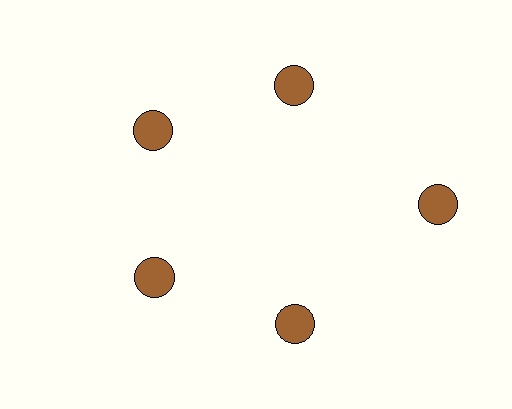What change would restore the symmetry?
The symmetry would be restored by moving it inward, back onto the ring so that all 5 circles sit at equal angles and equal distance from the center.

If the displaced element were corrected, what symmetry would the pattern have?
It would have 5-fold rotational symmetry — the pattern would map onto itself every 72 degrees.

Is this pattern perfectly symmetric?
No. The 5 brown circles are arranged in a ring, but one element near the 3 o'clock position is pushed outward from the center, breaking the 5-fold rotational symmetry.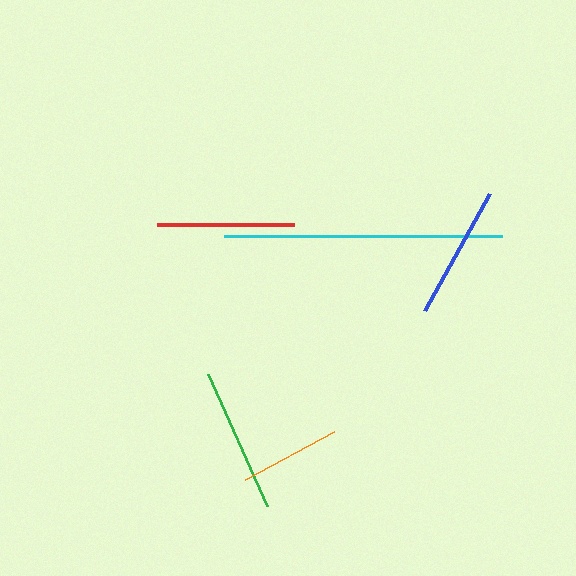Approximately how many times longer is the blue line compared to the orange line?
The blue line is approximately 1.3 times the length of the orange line.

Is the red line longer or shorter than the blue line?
The red line is longer than the blue line.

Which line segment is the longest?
The cyan line is the longest at approximately 278 pixels.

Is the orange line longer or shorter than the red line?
The red line is longer than the orange line.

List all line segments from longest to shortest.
From longest to shortest: cyan, green, red, blue, orange.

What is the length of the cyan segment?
The cyan segment is approximately 278 pixels long.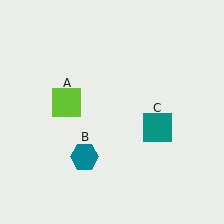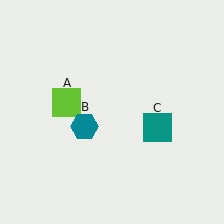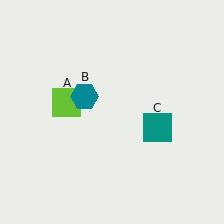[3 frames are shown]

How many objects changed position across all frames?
1 object changed position: teal hexagon (object B).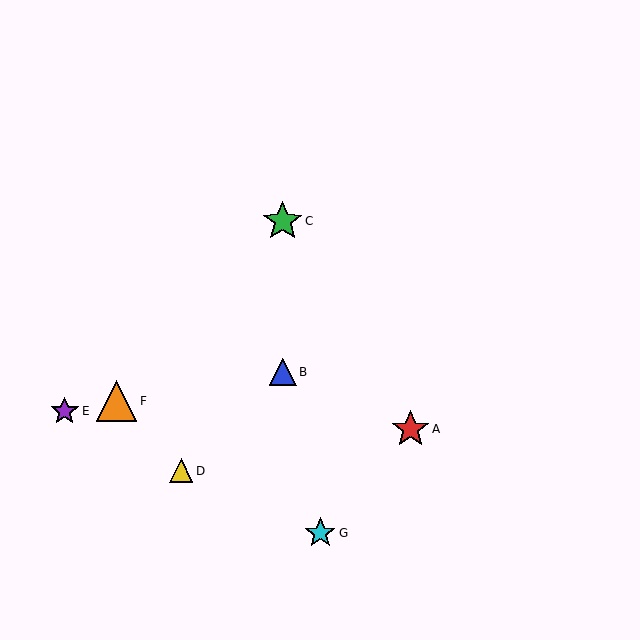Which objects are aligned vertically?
Objects B, C are aligned vertically.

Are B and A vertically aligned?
No, B is at x≈283 and A is at x≈411.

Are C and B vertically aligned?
Yes, both are at x≈283.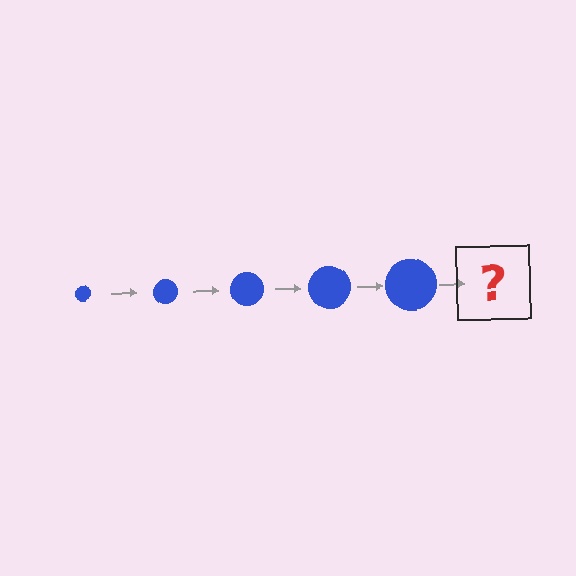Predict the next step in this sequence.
The next step is a blue circle, larger than the previous one.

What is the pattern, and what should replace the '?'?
The pattern is that the circle gets progressively larger each step. The '?' should be a blue circle, larger than the previous one.